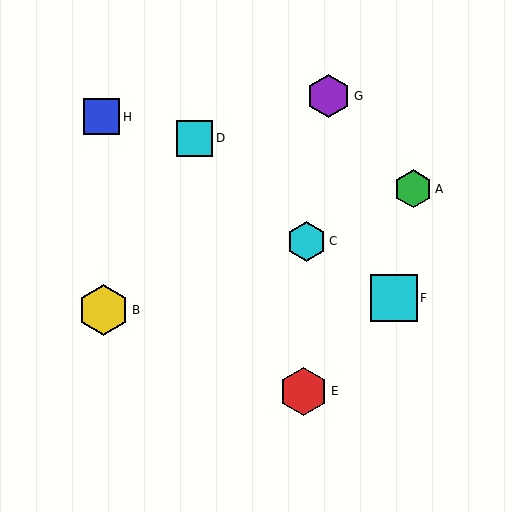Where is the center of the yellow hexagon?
The center of the yellow hexagon is at (103, 310).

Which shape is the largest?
The yellow hexagon (labeled B) is the largest.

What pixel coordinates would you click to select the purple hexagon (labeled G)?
Click at (329, 96) to select the purple hexagon G.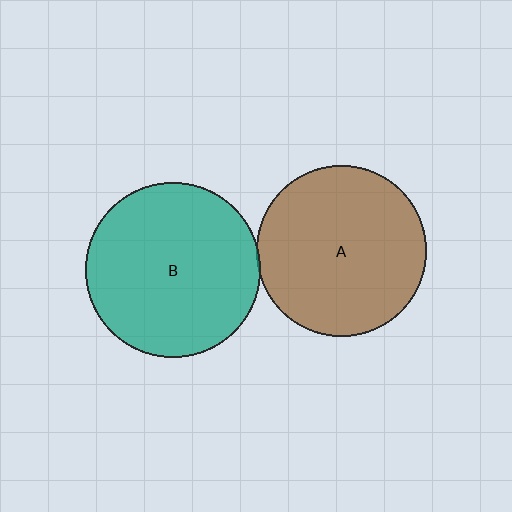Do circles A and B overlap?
Yes.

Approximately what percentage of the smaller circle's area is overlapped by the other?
Approximately 5%.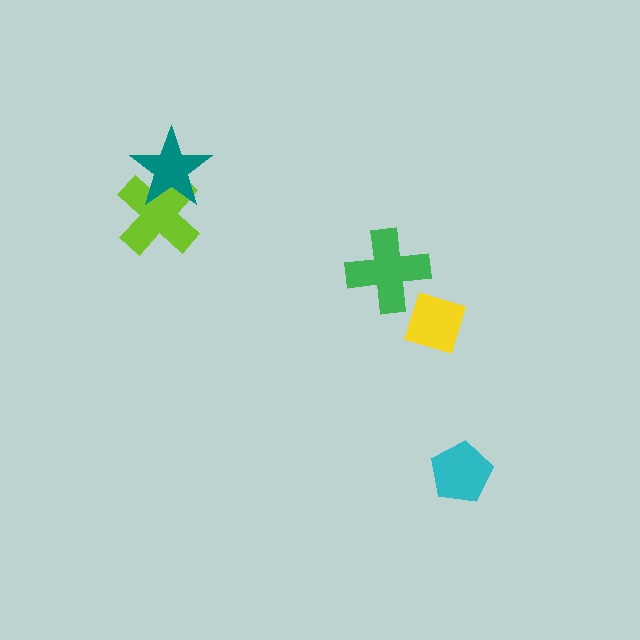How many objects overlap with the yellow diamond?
0 objects overlap with the yellow diamond.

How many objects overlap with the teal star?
1 object overlaps with the teal star.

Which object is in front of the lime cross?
The teal star is in front of the lime cross.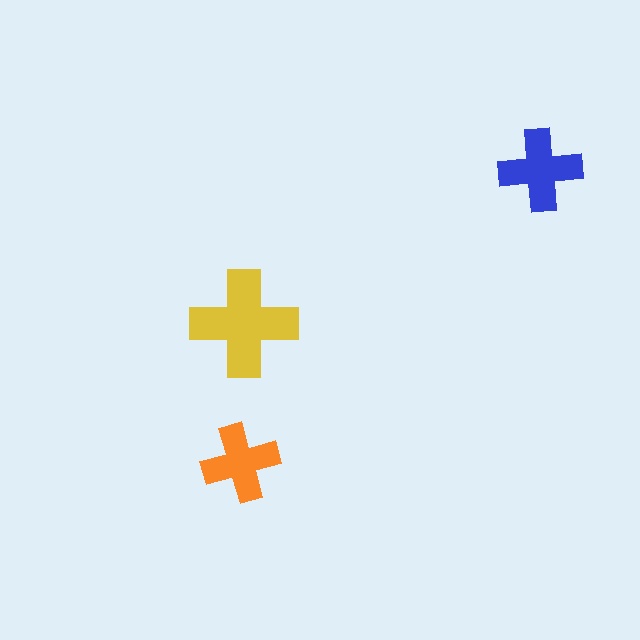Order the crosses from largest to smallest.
the yellow one, the blue one, the orange one.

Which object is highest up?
The blue cross is topmost.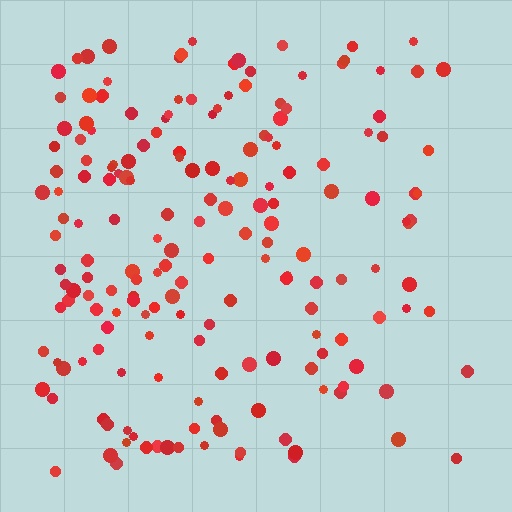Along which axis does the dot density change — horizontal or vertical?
Horizontal.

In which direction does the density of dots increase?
From right to left, with the left side densest.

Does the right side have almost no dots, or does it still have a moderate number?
Still a moderate number, just noticeably fewer than the left.